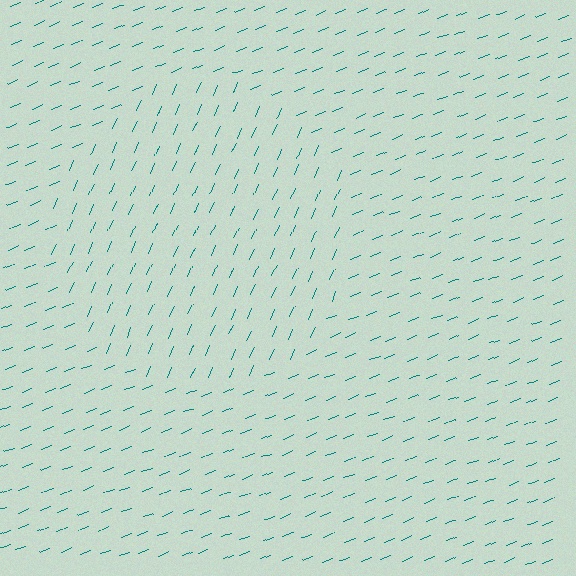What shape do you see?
I see a circle.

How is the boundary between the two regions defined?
The boundary is defined purely by a change in line orientation (approximately 45 degrees difference). All lines are the same color and thickness.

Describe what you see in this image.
The image is filled with small teal line segments. A circle region in the image has lines oriented differently from the surrounding lines, creating a visible texture boundary.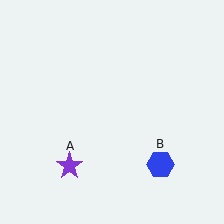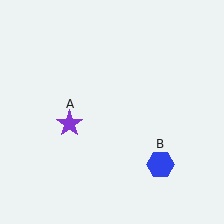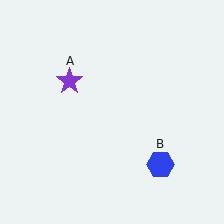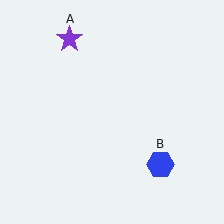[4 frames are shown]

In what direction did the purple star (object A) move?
The purple star (object A) moved up.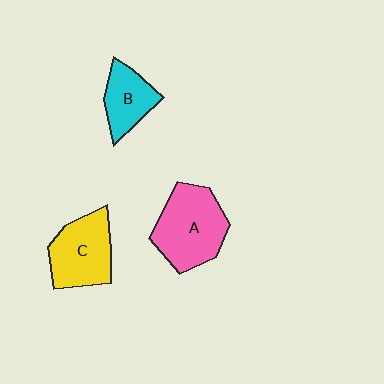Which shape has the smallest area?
Shape B (cyan).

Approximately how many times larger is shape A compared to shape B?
Approximately 1.7 times.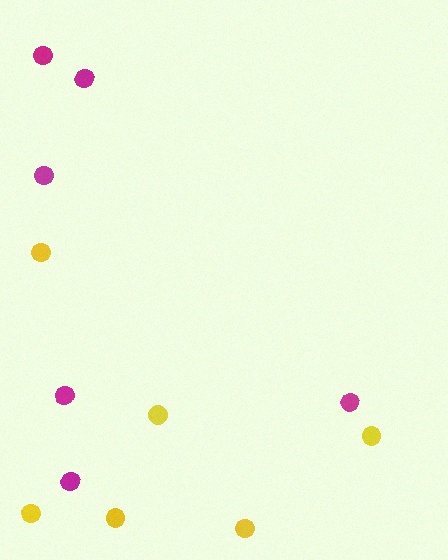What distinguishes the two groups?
There are 2 groups: one group of magenta circles (6) and one group of yellow circles (6).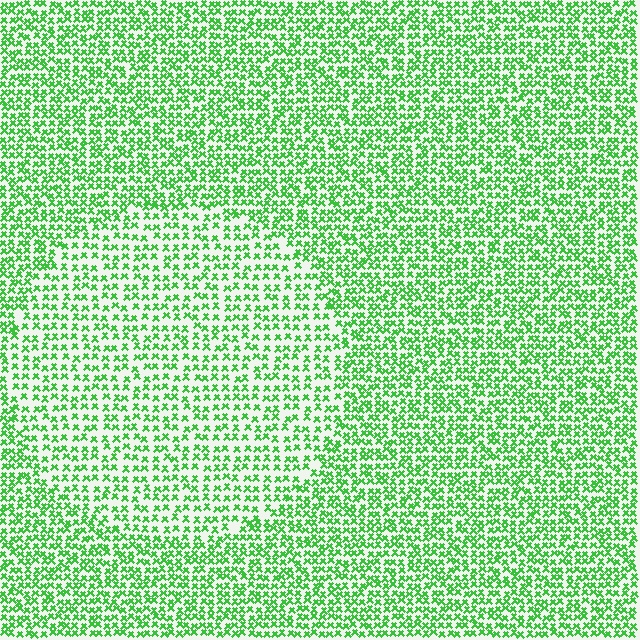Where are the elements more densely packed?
The elements are more densely packed outside the circle boundary.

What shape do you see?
I see a circle.